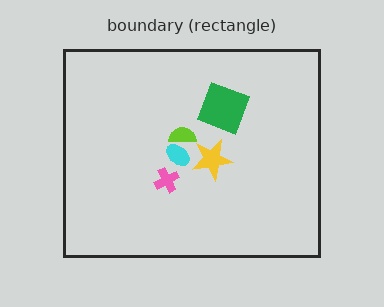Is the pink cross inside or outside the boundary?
Inside.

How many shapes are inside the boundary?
5 inside, 0 outside.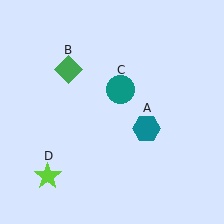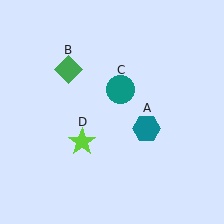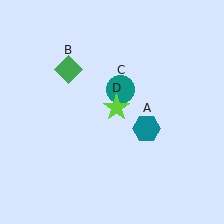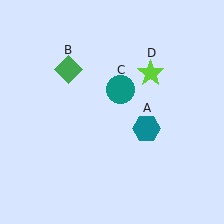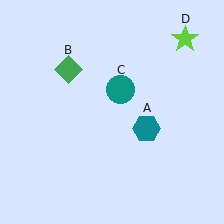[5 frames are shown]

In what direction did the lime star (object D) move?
The lime star (object D) moved up and to the right.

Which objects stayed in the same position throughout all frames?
Teal hexagon (object A) and green diamond (object B) and teal circle (object C) remained stationary.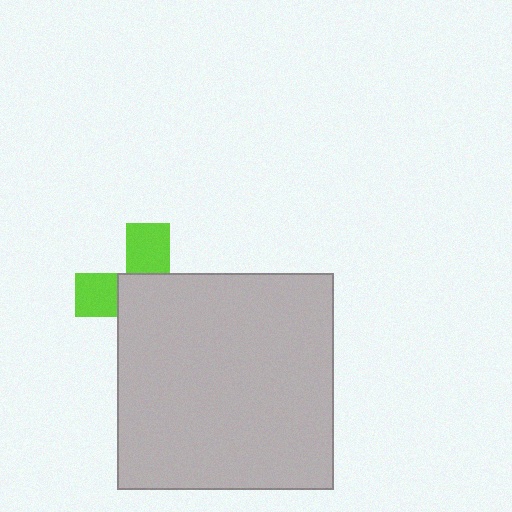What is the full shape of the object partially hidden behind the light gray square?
The partially hidden object is a lime cross.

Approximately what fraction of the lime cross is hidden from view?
Roughly 62% of the lime cross is hidden behind the light gray square.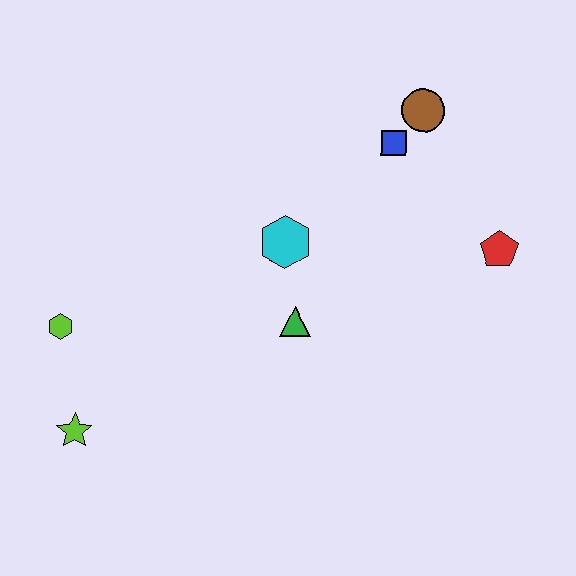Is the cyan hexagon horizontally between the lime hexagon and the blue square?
Yes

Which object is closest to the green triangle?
The cyan hexagon is closest to the green triangle.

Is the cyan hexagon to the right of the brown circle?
No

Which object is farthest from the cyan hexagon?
The lime star is farthest from the cyan hexagon.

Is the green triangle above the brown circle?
No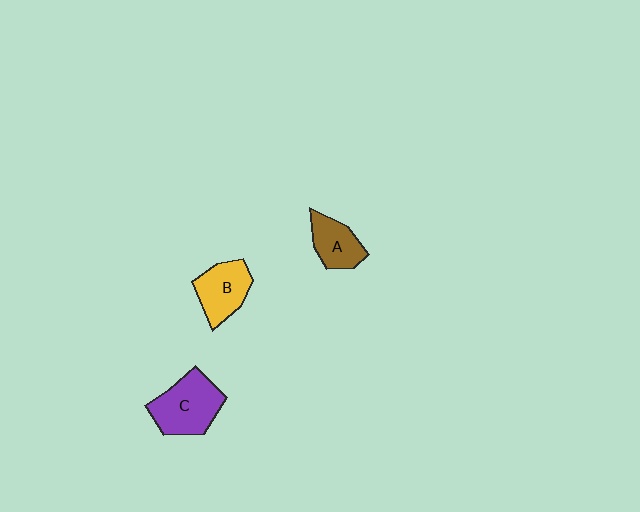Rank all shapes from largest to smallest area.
From largest to smallest: C (purple), B (yellow), A (brown).